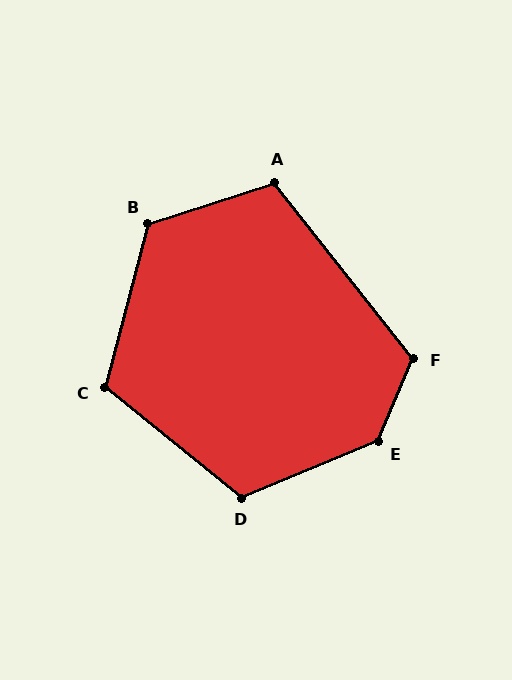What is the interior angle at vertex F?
Approximately 119 degrees (obtuse).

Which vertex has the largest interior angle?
E, at approximately 136 degrees.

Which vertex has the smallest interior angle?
A, at approximately 110 degrees.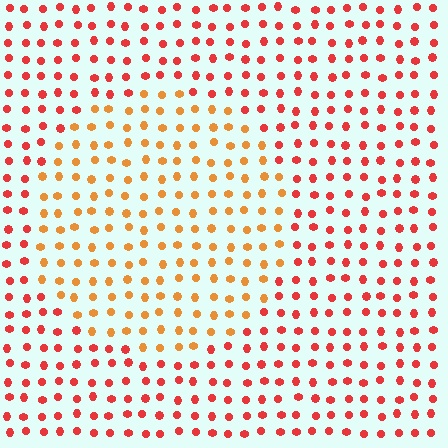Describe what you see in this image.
The image is filled with small red elements in a uniform arrangement. A circle-shaped region is visible where the elements are tinted to a slightly different hue, forming a subtle color boundary.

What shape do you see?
I see a circle.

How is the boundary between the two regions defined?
The boundary is defined purely by a slight shift in hue (about 32 degrees). Spacing, size, and orientation are identical on both sides.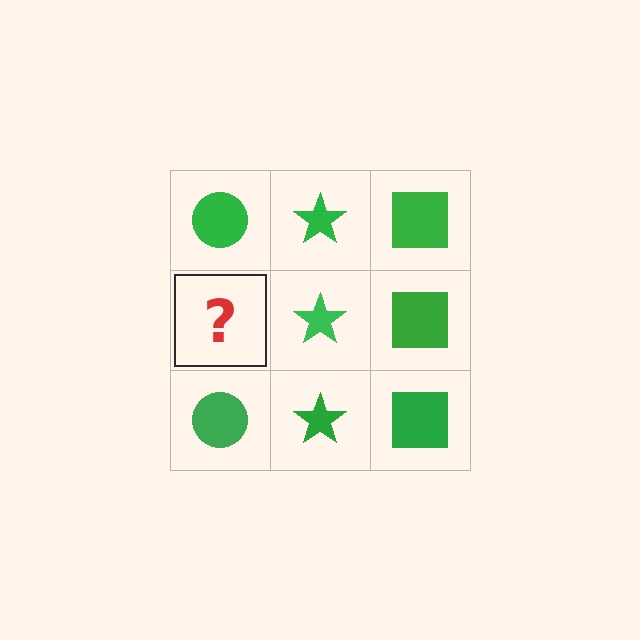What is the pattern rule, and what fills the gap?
The rule is that each column has a consistent shape. The gap should be filled with a green circle.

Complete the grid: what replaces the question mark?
The question mark should be replaced with a green circle.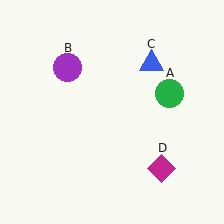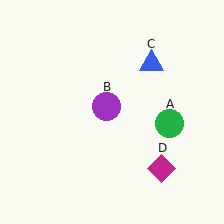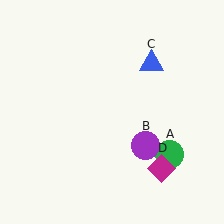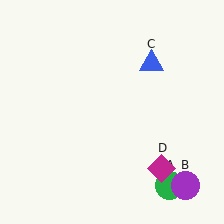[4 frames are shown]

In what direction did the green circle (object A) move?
The green circle (object A) moved down.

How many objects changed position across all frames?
2 objects changed position: green circle (object A), purple circle (object B).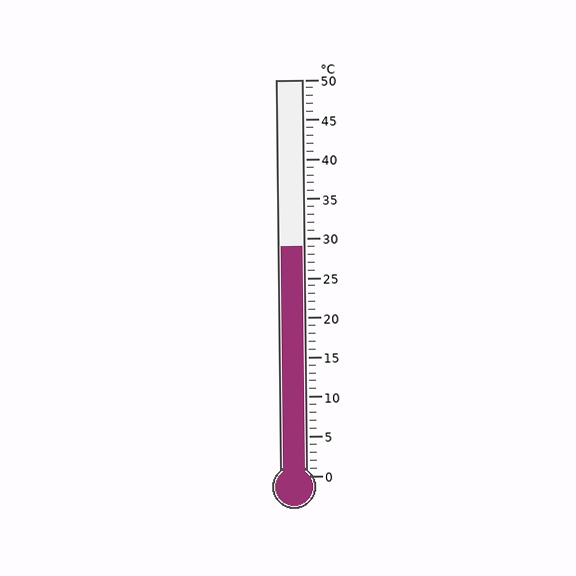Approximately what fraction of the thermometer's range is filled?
The thermometer is filled to approximately 60% of its range.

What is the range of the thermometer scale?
The thermometer scale ranges from 0°C to 50°C.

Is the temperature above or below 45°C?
The temperature is below 45°C.